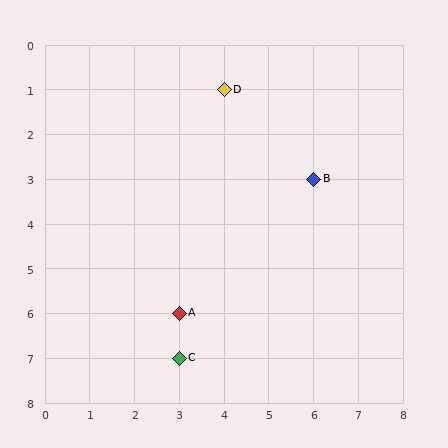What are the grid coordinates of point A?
Point A is at grid coordinates (3, 6).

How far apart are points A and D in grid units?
Points A and D are 1 column and 5 rows apart (about 5.1 grid units diagonally).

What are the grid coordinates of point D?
Point D is at grid coordinates (4, 1).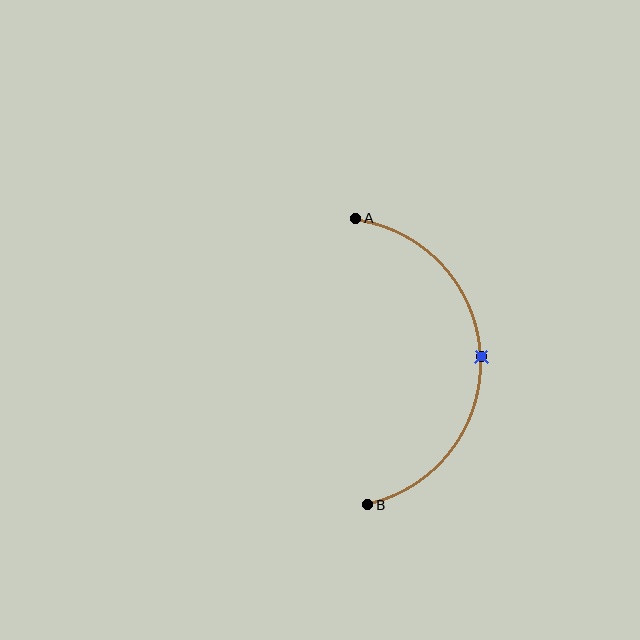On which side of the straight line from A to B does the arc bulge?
The arc bulges to the right of the straight line connecting A and B.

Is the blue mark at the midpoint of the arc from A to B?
Yes. The blue mark lies on the arc at equal arc-length from both A and B — it is the arc midpoint.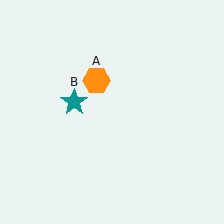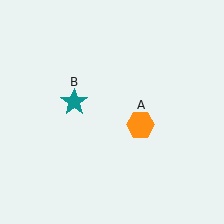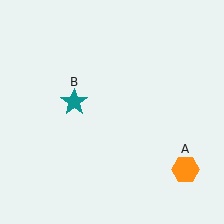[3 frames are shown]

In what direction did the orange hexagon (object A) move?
The orange hexagon (object A) moved down and to the right.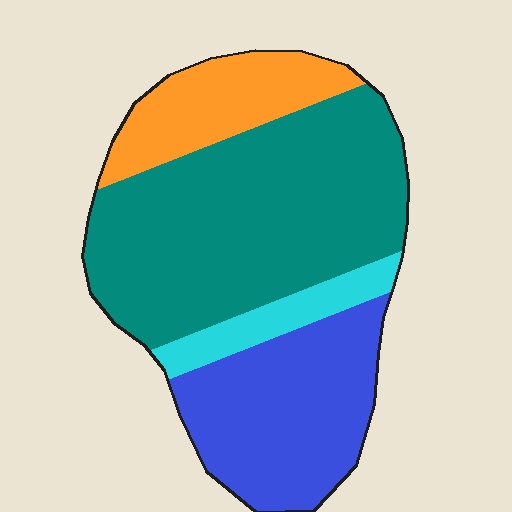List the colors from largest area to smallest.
From largest to smallest: teal, blue, orange, cyan.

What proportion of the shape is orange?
Orange covers roughly 15% of the shape.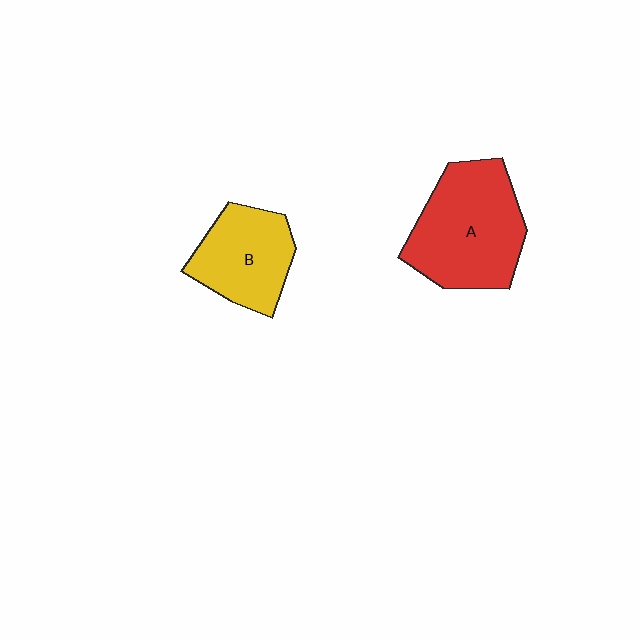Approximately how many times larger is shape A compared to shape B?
Approximately 1.4 times.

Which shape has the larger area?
Shape A (red).